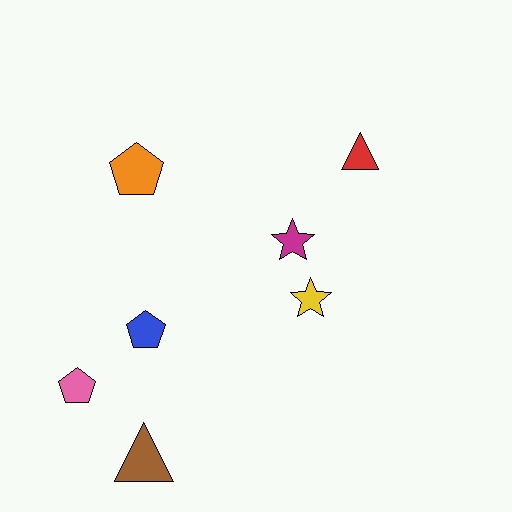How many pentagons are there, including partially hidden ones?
There are 3 pentagons.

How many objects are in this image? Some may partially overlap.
There are 7 objects.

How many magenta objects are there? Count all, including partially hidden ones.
There is 1 magenta object.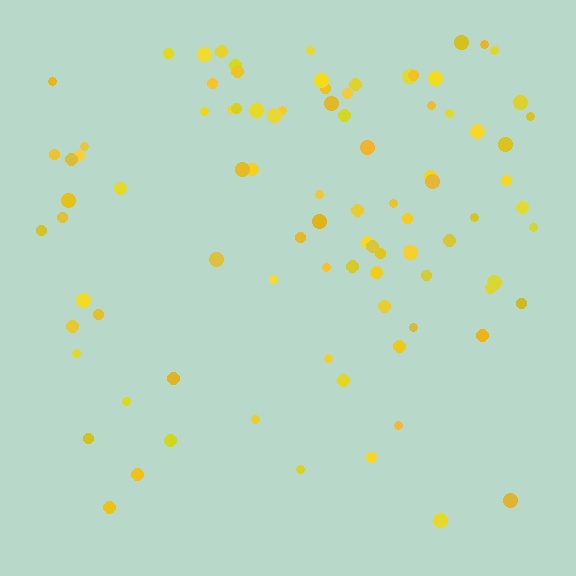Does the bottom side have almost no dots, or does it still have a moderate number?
Still a moderate number, just noticeably fewer than the top.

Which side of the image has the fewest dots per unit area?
The bottom.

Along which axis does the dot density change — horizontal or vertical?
Vertical.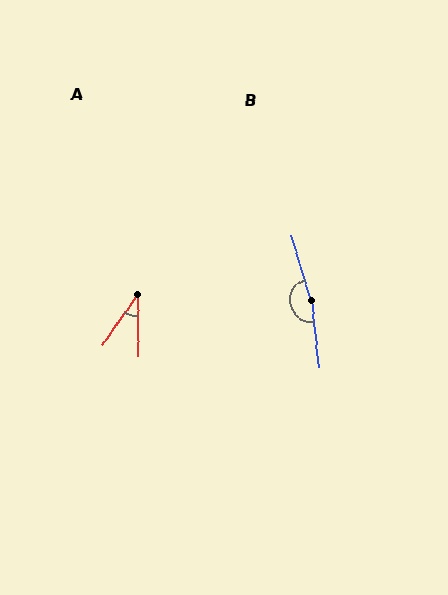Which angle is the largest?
B, at approximately 170 degrees.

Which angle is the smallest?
A, at approximately 35 degrees.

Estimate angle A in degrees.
Approximately 35 degrees.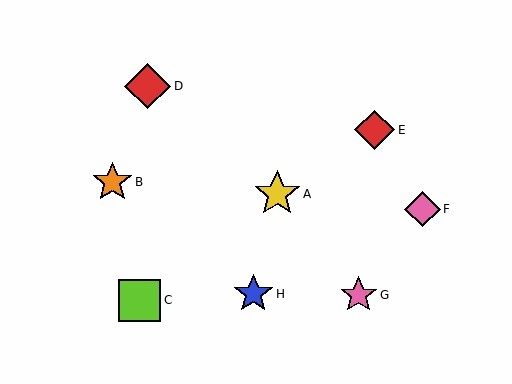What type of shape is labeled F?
Shape F is a pink diamond.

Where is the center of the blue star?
The center of the blue star is at (253, 294).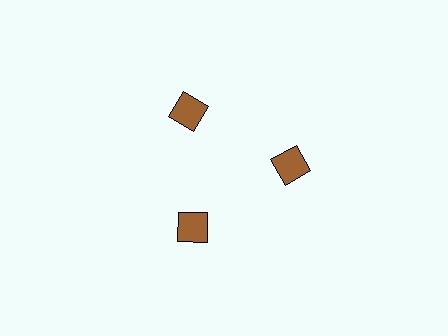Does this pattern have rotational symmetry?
Yes, this pattern has 3-fold rotational symmetry. It looks the same after rotating 120 degrees around the center.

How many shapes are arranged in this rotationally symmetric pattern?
There are 3 shapes, arranged in 3 groups of 1.